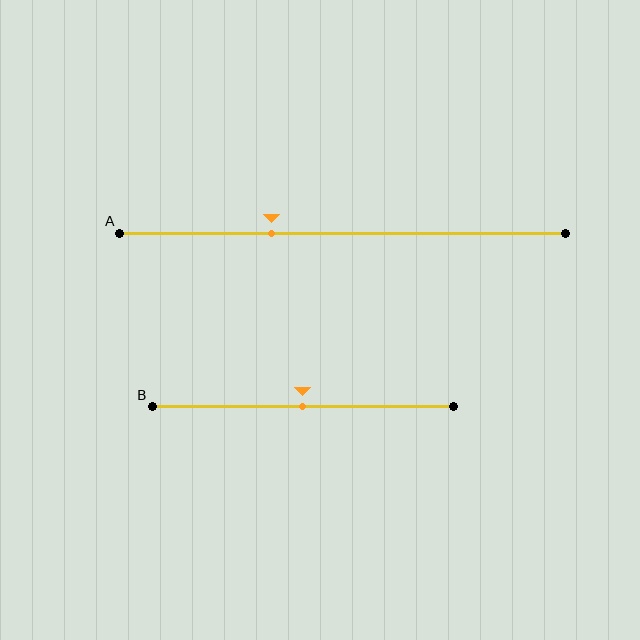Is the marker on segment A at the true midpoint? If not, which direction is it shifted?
No, the marker on segment A is shifted to the left by about 16% of the segment length.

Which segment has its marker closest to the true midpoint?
Segment B has its marker closest to the true midpoint.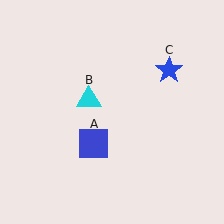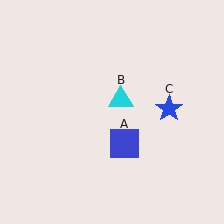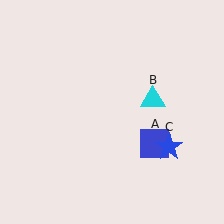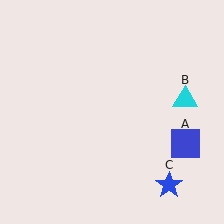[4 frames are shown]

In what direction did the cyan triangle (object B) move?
The cyan triangle (object B) moved right.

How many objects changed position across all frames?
3 objects changed position: blue square (object A), cyan triangle (object B), blue star (object C).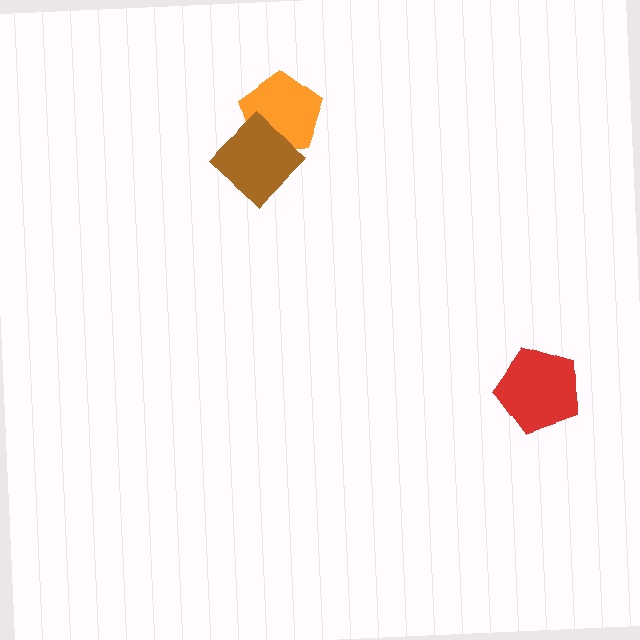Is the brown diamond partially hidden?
No, no other shape covers it.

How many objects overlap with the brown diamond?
1 object overlaps with the brown diamond.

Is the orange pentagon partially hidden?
Yes, it is partially covered by another shape.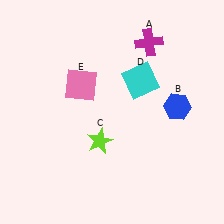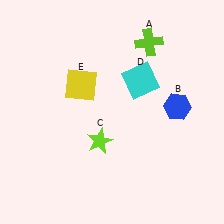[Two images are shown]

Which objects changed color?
A changed from magenta to lime. E changed from pink to yellow.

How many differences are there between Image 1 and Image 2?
There are 2 differences between the two images.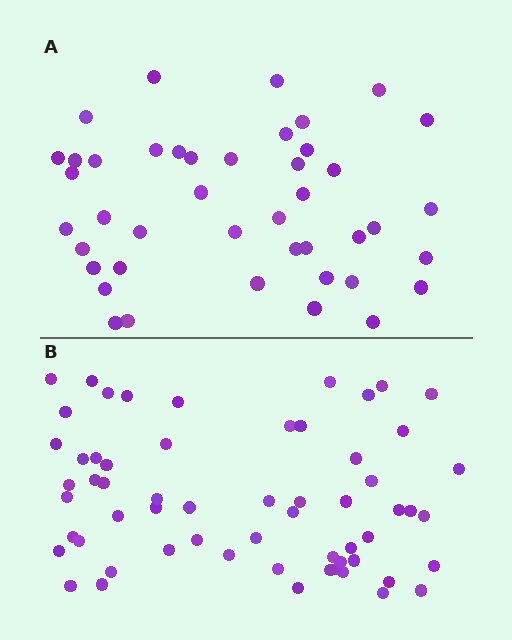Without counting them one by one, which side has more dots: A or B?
Region B (the bottom region) has more dots.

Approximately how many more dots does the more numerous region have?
Region B has approximately 15 more dots than region A.